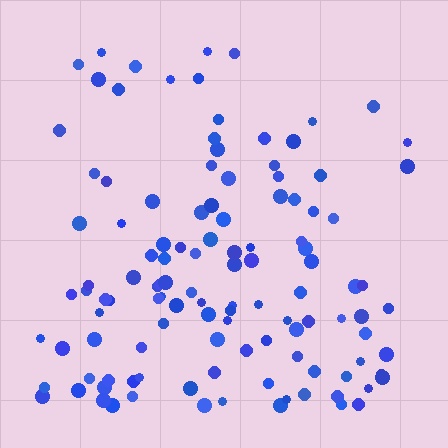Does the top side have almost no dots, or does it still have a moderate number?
Still a moderate number, just noticeably fewer than the bottom.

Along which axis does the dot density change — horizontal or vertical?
Vertical.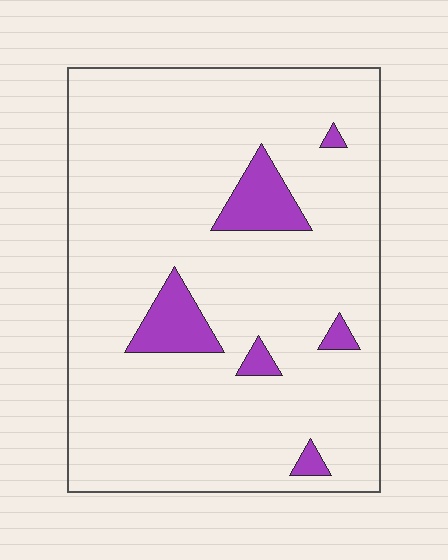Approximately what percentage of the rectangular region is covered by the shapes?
Approximately 10%.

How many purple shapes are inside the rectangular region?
6.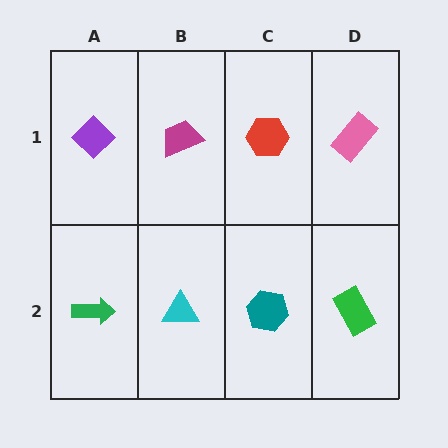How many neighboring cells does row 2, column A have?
2.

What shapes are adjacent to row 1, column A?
A green arrow (row 2, column A), a magenta trapezoid (row 1, column B).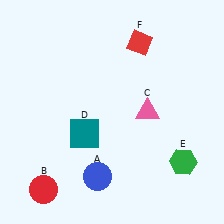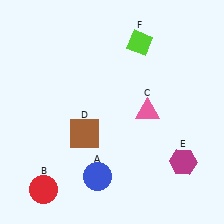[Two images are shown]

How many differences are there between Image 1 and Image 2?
There are 3 differences between the two images.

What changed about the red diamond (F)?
In Image 1, F is red. In Image 2, it changed to lime.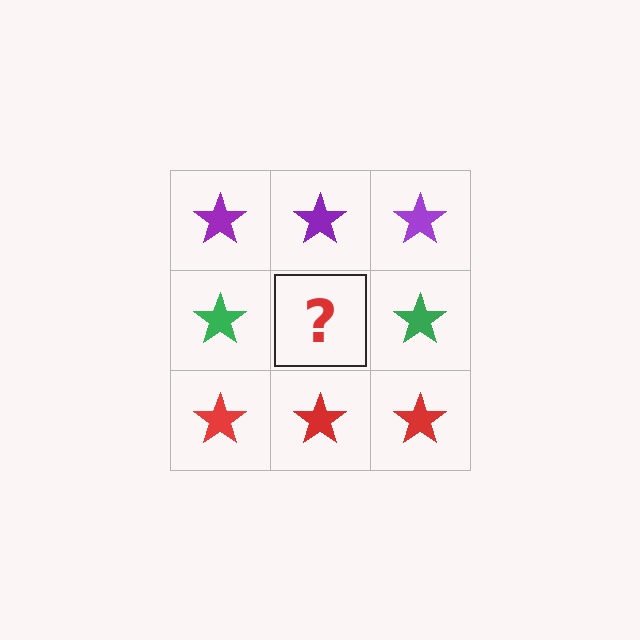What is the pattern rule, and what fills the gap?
The rule is that each row has a consistent color. The gap should be filled with a green star.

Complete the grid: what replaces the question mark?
The question mark should be replaced with a green star.